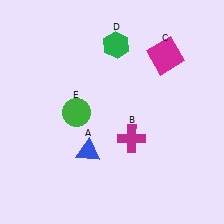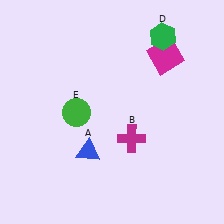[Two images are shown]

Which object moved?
The green hexagon (D) moved right.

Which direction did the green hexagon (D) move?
The green hexagon (D) moved right.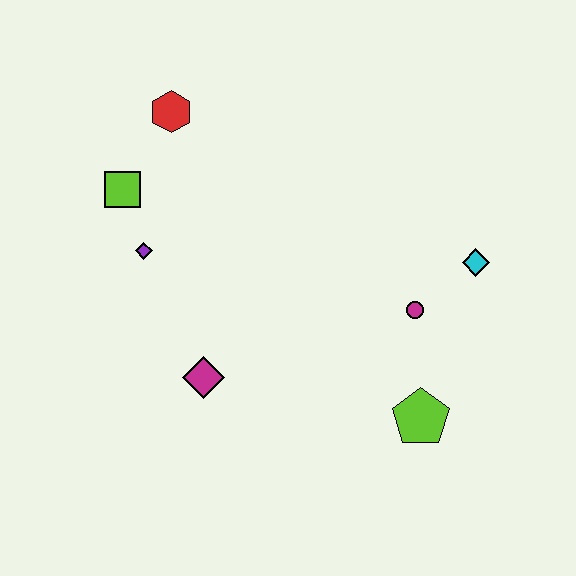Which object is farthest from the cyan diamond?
The lime square is farthest from the cyan diamond.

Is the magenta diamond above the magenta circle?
No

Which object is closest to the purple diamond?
The lime square is closest to the purple diamond.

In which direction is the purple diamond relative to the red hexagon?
The purple diamond is below the red hexagon.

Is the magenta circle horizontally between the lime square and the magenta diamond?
No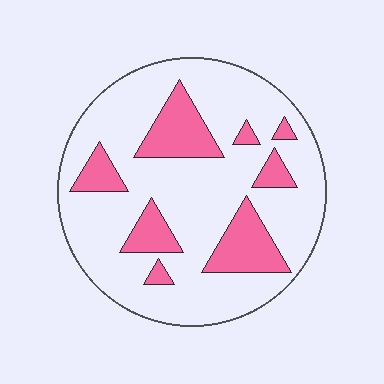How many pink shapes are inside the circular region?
8.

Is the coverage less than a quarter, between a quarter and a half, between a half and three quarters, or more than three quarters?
Less than a quarter.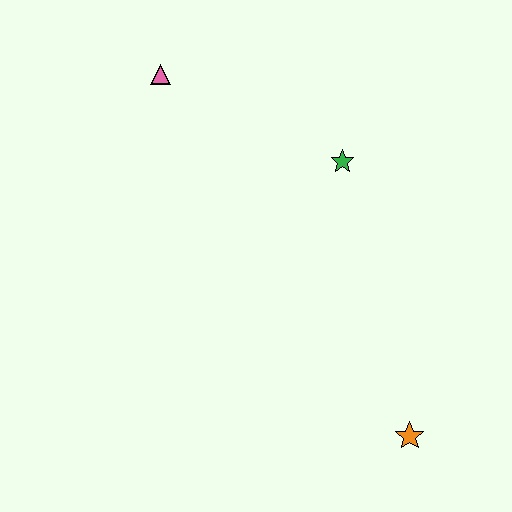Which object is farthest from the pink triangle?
The orange star is farthest from the pink triangle.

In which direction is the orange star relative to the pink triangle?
The orange star is below the pink triangle.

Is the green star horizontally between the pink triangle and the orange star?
Yes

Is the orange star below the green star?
Yes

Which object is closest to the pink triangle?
The green star is closest to the pink triangle.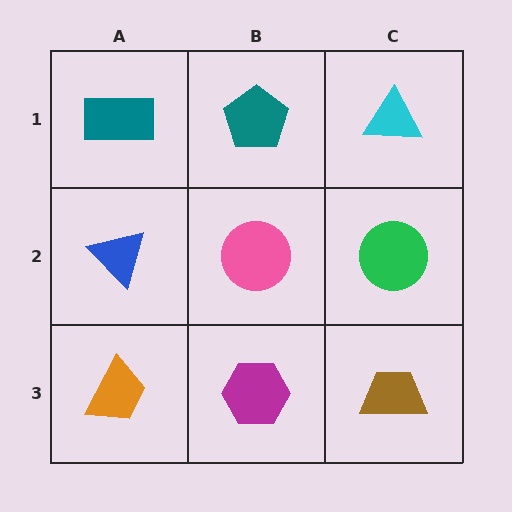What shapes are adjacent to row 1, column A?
A blue triangle (row 2, column A), a teal pentagon (row 1, column B).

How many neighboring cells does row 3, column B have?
3.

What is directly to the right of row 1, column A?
A teal pentagon.